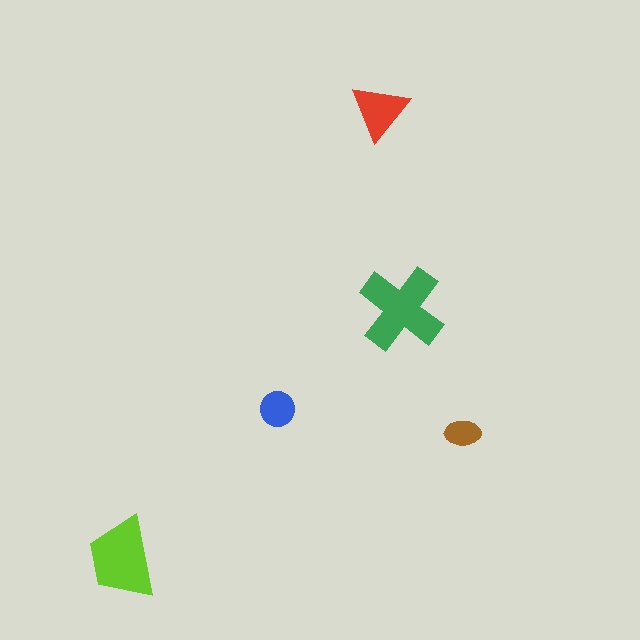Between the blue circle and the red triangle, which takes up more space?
The red triangle.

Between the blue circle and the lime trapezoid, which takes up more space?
The lime trapezoid.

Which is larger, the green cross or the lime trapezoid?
The green cross.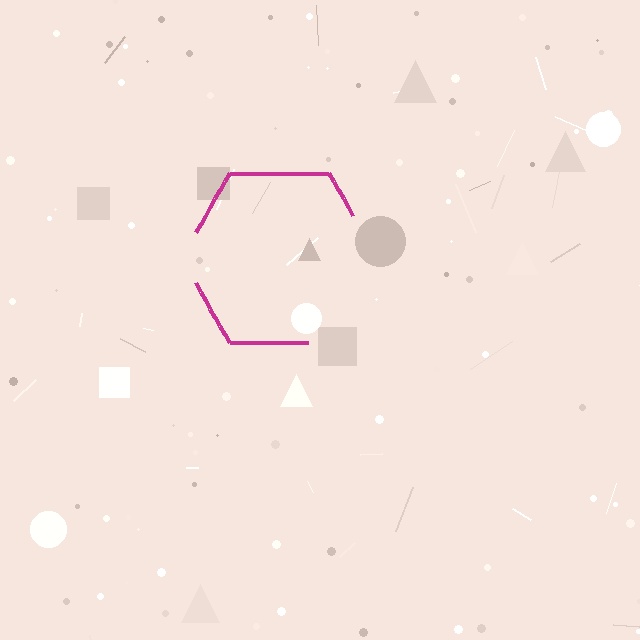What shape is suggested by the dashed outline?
The dashed outline suggests a hexagon.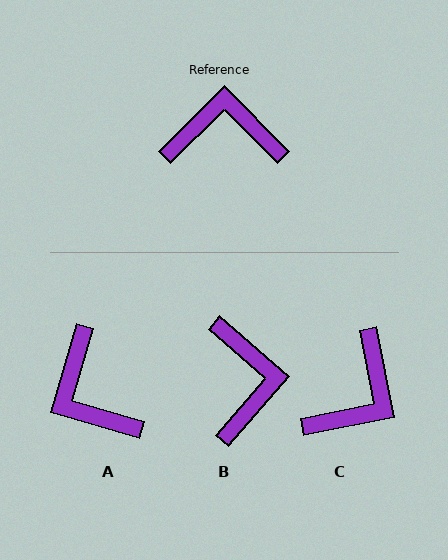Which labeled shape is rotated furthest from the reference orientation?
C, about 124 degrees away.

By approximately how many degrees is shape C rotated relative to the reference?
Approximately 124 degrees clockwise.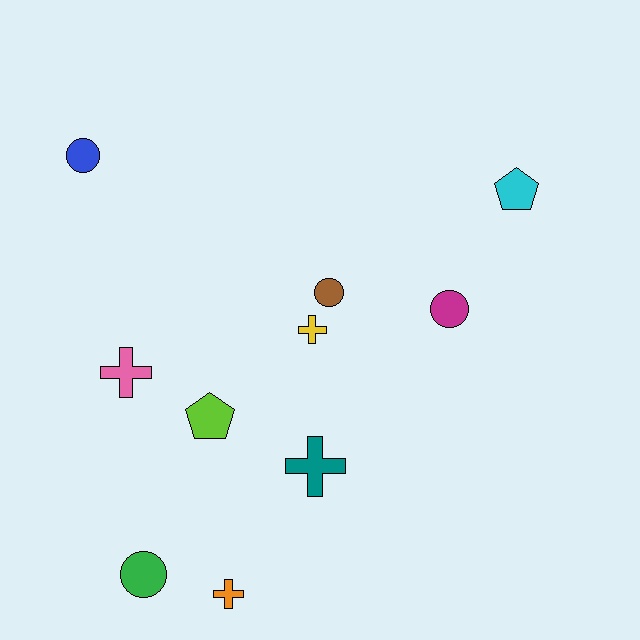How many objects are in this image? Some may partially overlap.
There are 10 objects.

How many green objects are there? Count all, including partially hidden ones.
There is 1 green object.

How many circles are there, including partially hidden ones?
There are 4 circles.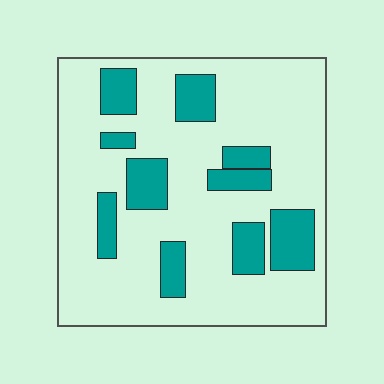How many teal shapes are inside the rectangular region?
10.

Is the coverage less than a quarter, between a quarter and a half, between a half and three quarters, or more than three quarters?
Less than a quarter.